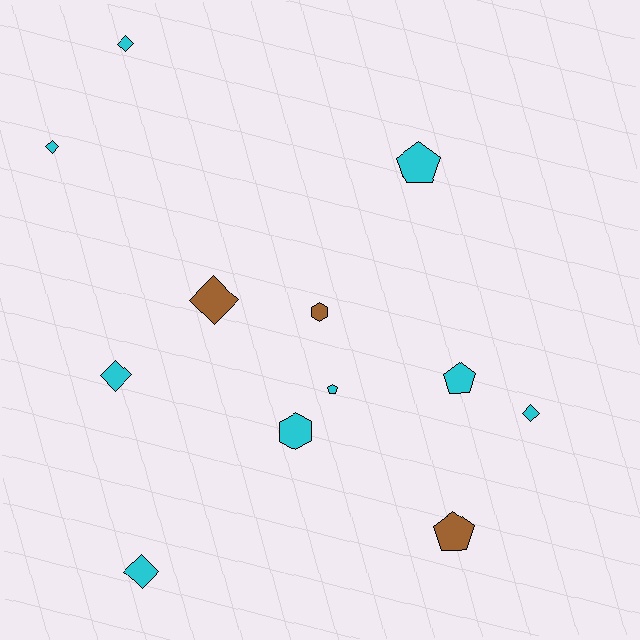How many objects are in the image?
There are 12 objects.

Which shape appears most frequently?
Diamond, with 6 objects.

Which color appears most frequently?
Cyan, with 9 objects.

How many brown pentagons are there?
There is 1 brown pentagon.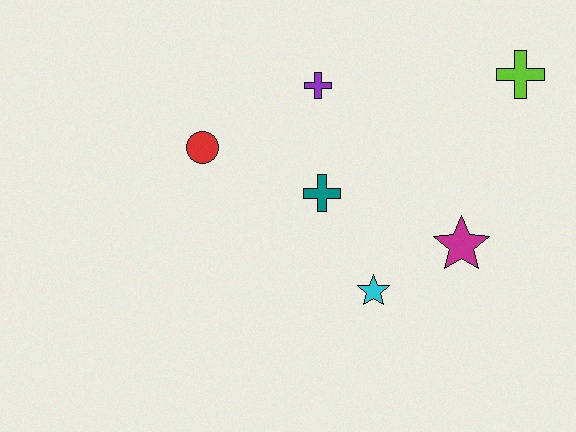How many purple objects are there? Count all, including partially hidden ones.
There is 1 purple object.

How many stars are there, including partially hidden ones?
There are 2 stars.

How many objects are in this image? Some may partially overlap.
There are 6 objects.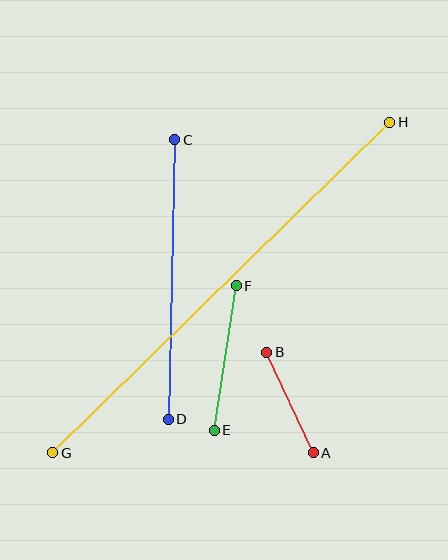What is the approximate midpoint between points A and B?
The midpoint is at approximately (290, 403) pixels.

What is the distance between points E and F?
The distance is approximately 146 pixels.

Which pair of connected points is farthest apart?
Points G and H are farthest apart.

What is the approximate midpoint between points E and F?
The midpoint is at approximately (225, 358) pixels.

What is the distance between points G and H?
The distance is approximately 472 pixels.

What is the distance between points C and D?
The distance is approximately 280 pixels.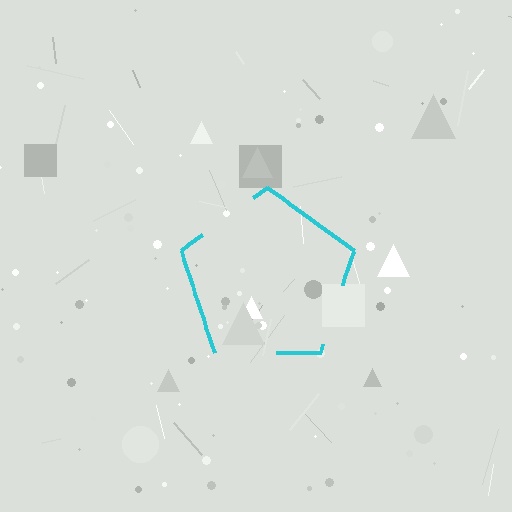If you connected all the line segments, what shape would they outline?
They would outline a pentagon.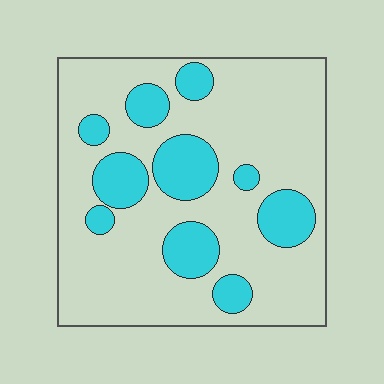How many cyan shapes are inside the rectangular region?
10.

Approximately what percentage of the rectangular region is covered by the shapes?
Approximately 25%.